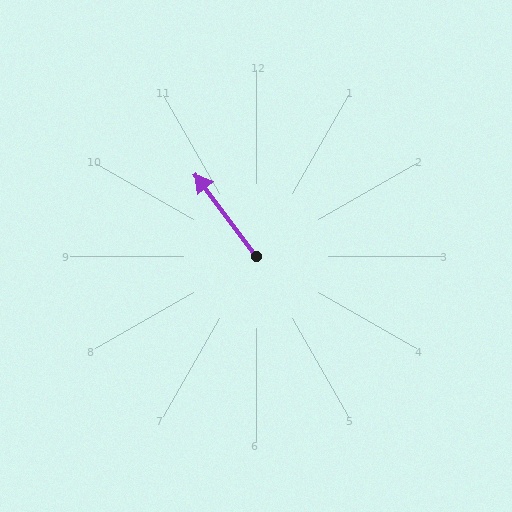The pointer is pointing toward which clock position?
Roughly 11 o'clock.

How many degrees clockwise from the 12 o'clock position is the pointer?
Approximately 323 degrees.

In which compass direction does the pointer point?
Northwest.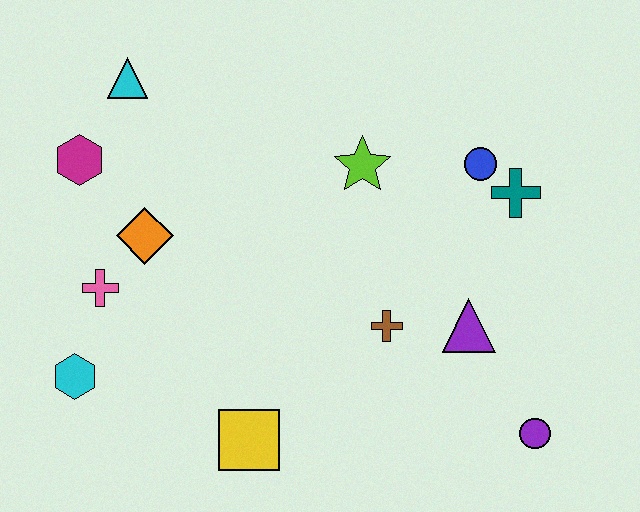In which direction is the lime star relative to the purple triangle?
The lime star is above the purple triangle.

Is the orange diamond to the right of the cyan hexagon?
Yes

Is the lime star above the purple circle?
Yes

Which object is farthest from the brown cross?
The cyan triangle is farthest from the brown cross.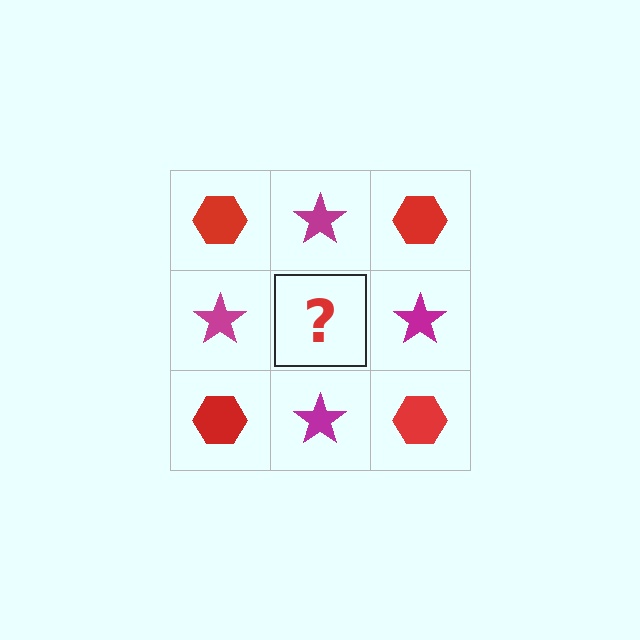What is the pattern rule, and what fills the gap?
The rule is that it alternates red hexagon and magenta star in a checkerboard pattern. The gap should be filled with a red hexagon.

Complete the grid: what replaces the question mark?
The question mark should be replaced with a red hexagon.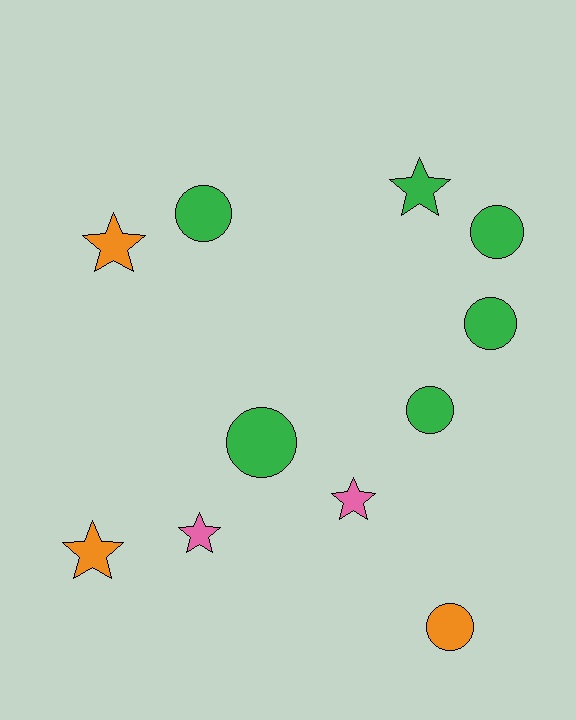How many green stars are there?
There is 1 green star.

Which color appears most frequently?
Green, with 6 objects.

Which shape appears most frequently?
Circle, with 6 objects.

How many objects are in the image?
There are 11 objects.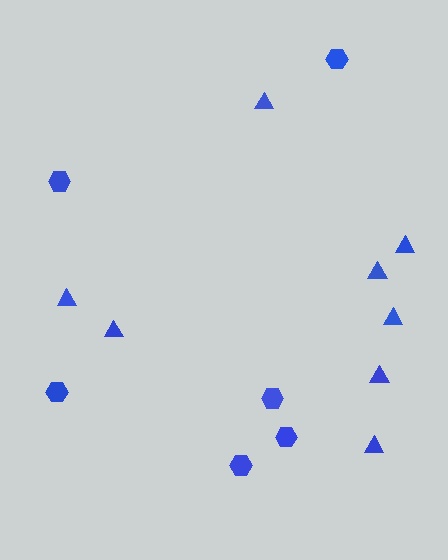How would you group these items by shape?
There are 2 groups: one group of hexagons (6) and one group of triangles (8).